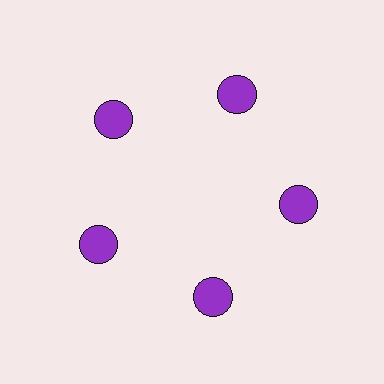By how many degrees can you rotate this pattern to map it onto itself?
The pattern maps onto itself every 72 degrees of rotation.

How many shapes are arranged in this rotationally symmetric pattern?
There are 5 shapes, arranged in 5 groups of 1.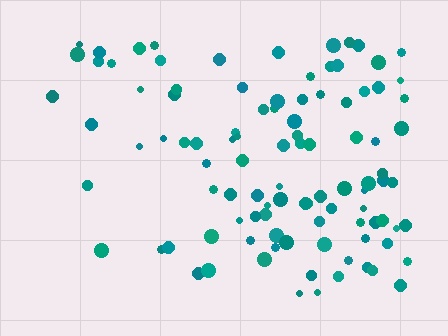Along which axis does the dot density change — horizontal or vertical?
Horizontal.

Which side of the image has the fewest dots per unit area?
The left.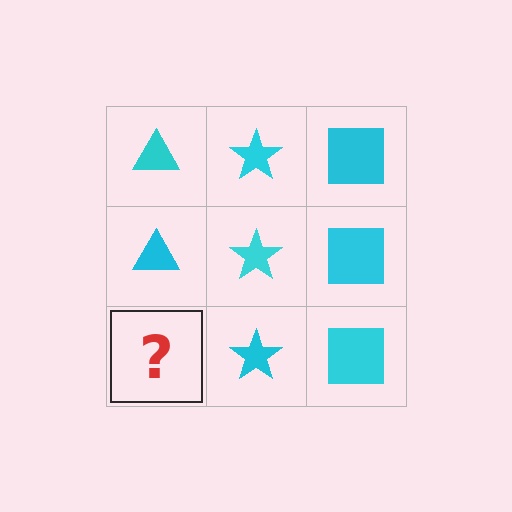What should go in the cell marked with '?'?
The missing cell should contain a cyan triangle.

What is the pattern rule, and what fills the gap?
The rule is that each column has a consistent shape. The gap should be filled with a cyan triangle.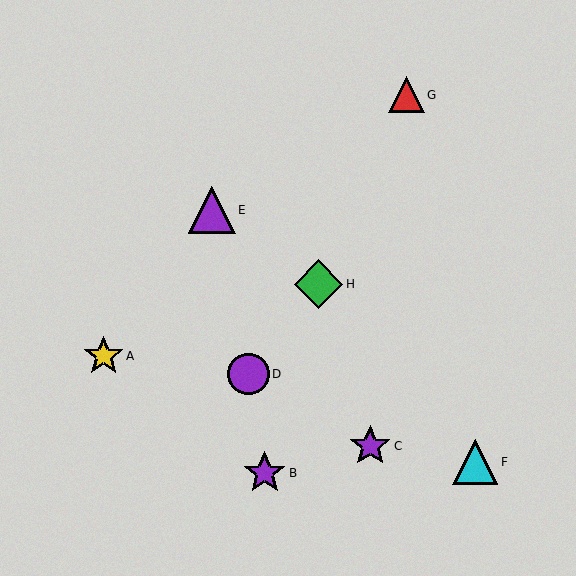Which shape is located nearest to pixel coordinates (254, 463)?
The purple star (labeled B) at (265, 473) is nearest to that location.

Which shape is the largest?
The green diamond (labeled H) is the largest.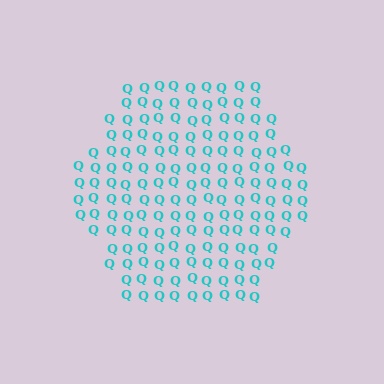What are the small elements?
The small elements are letter Q's.